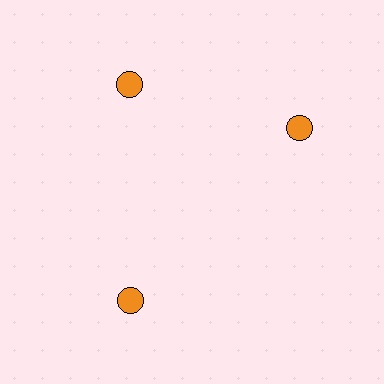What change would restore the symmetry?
The symmetry would be restored by rotating it back into even spacing with its neighbors so that all 3 circles sit at equal angles and equal distance from the center.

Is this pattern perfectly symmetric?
No. The 3 orange circles are arranged in a ring, but one element near the 3 o'clock position is rotated out of alignment along the ring, breaking the 3-fold rotational symmetry.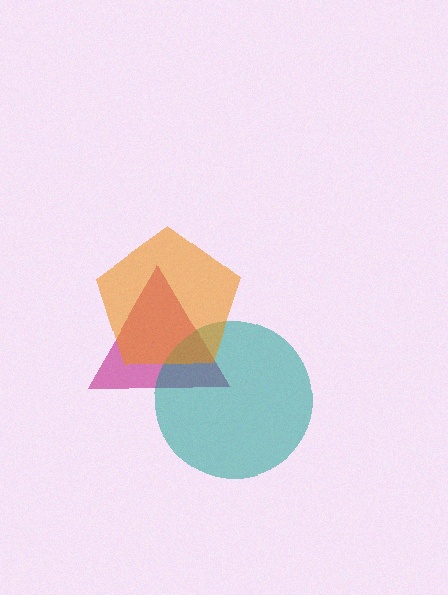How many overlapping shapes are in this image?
There are 3 overlapping shapes in the image.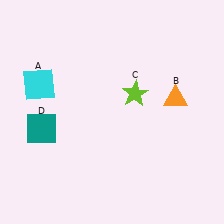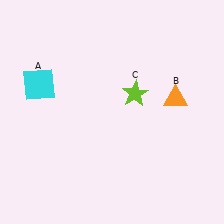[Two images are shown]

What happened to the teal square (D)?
The teal square (D) was removed in Image 2. It was in the bottom-left area of Image 1.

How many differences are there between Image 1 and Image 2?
There is 1 difference between the two images.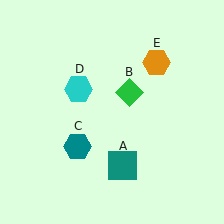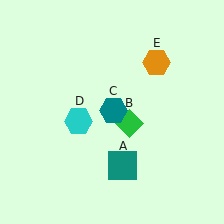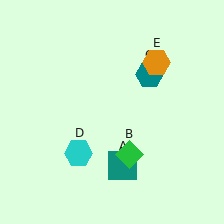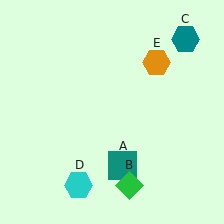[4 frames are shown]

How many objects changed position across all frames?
3 objects changed position: green diamond (object B), teal hexagon (object C), cyan hexagon (object D).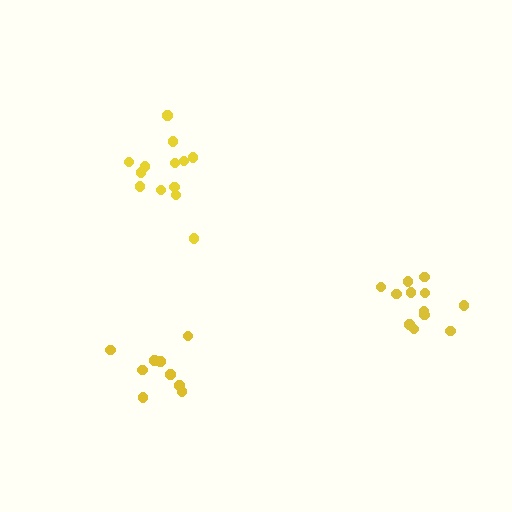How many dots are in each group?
Group 1: 12 dots, Group 2: 13 dots, Group 3: 9 dots (34 total).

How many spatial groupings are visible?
There are 3 spatial groupings.